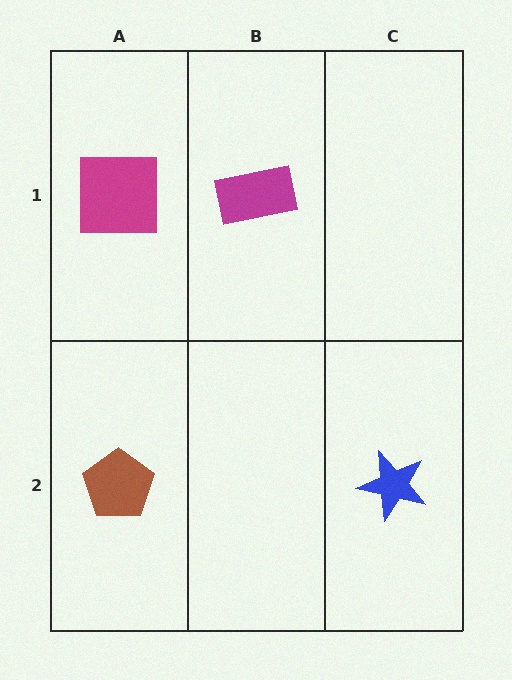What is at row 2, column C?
A blue star.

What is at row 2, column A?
A brown pentagon.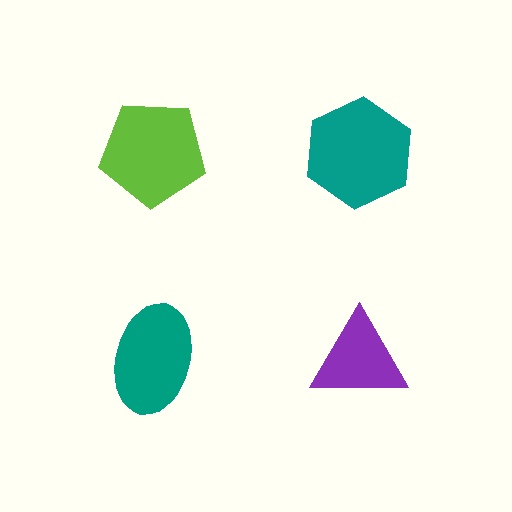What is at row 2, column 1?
A teal ellipse.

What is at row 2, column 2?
A purple triangle.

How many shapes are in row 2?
2 shapes.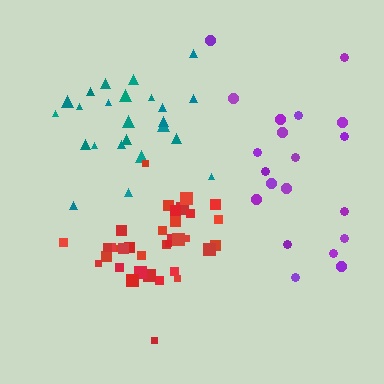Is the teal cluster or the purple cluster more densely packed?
Teal.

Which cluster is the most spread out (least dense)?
Purple.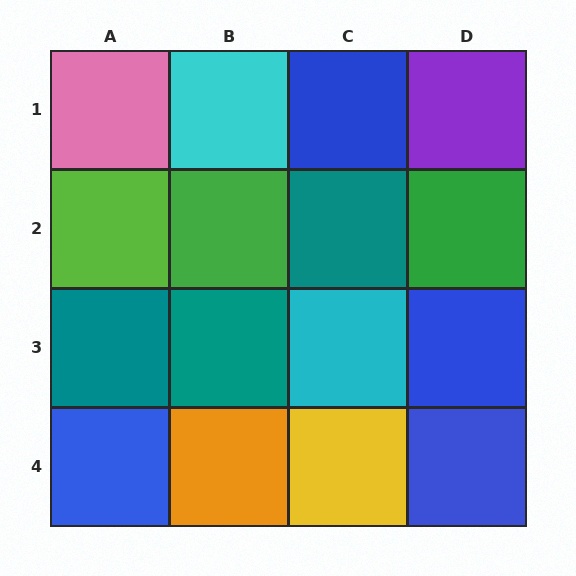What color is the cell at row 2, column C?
Teal.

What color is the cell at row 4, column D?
Blue.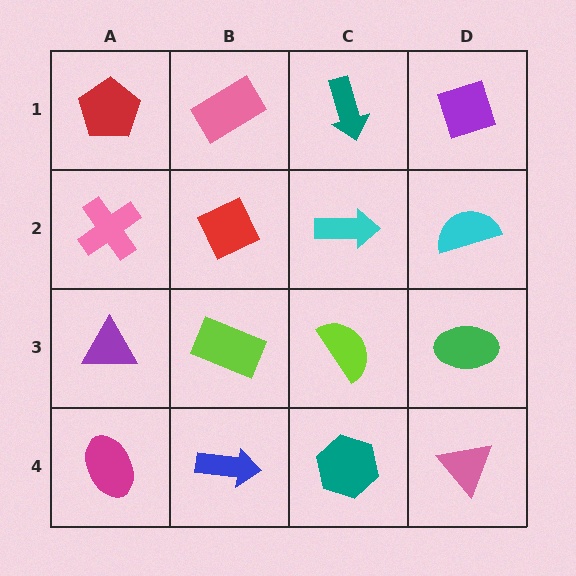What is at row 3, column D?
A green ellipse.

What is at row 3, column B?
A lime rectangle.